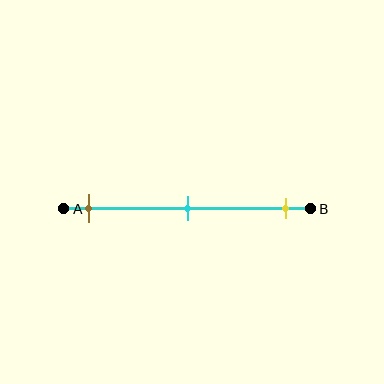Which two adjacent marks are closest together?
The brown and cyan marks are the closest adjacent pair.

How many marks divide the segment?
There are 3 marks dividing the segment.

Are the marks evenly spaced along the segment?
Yes, the marks are approximately evenly spaced.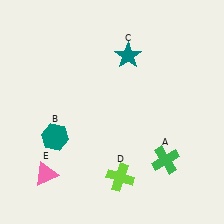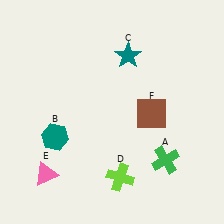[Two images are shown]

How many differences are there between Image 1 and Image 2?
There is 1 difference between the two images.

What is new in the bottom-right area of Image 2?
A brown square (F) was added in the bottom-right area of Image 2.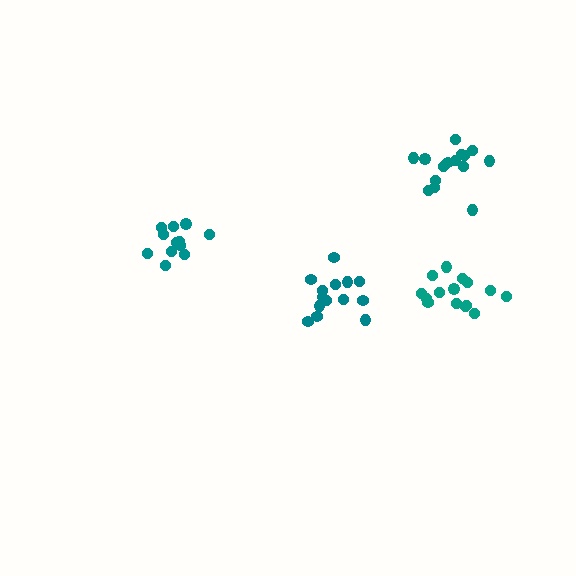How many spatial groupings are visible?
There are 4 spatial groupings.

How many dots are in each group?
Group 1: 12 dots, Group 2: 15 dots, Group 3: 14 dots, Group 4: 15 dots (56 total).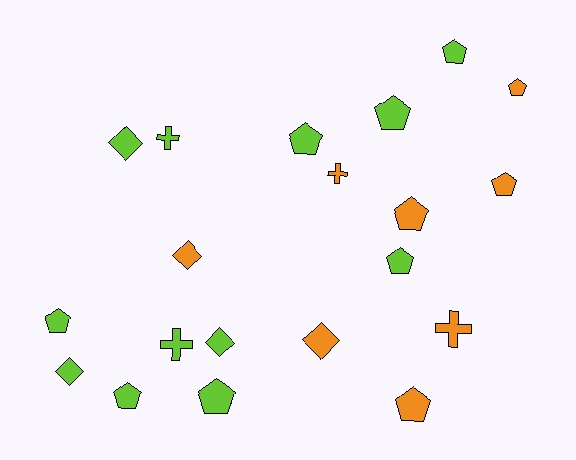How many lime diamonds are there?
There are 3 lime diamonds.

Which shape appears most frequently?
Pentagon, with 11 objects.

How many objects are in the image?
There are 20 objects.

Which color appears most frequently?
Lime, with 12 objects.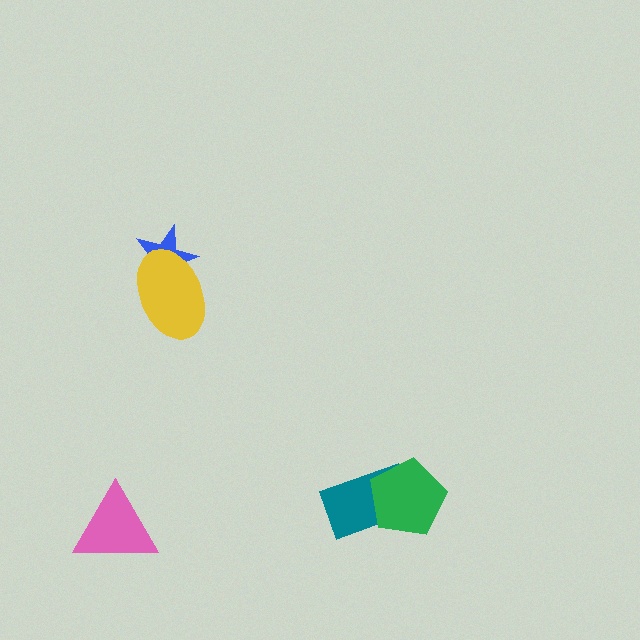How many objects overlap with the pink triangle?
0 objects overlap with the pink triangle.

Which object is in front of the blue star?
The yellow ellipse is in front of the blue star.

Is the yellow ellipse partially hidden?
No, no other shape covers it.